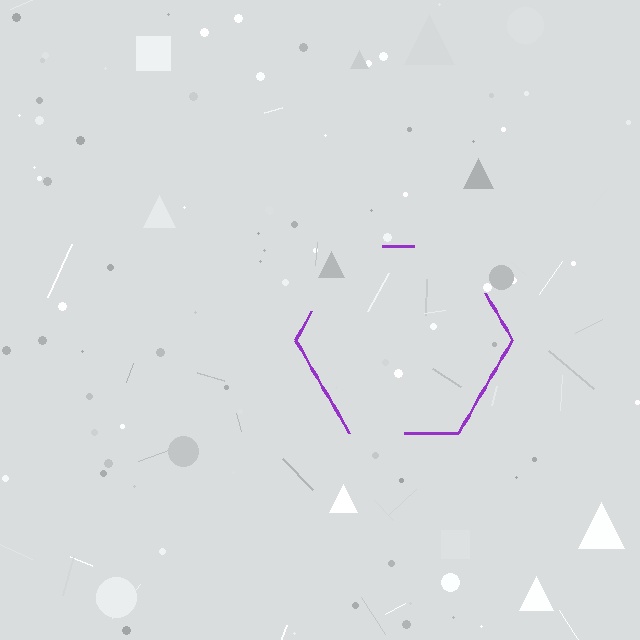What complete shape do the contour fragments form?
The contour fragments form a hexagon.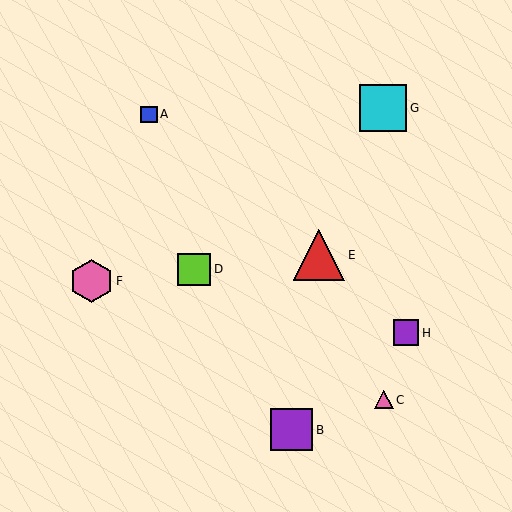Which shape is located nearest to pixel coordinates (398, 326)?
The purple square (labeled H) at (406, 333) is nearest to that location.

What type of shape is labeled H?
Shape H is a purple square.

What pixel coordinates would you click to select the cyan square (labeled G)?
Click at (383, 108) to select the cyan square G.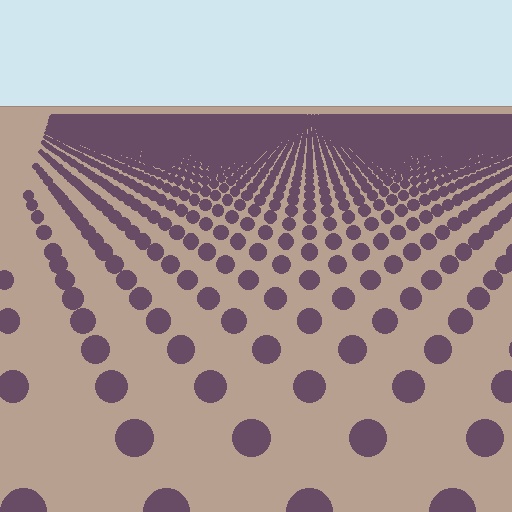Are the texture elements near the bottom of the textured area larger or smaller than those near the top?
Larger. Near the bottom, elements are closer to the viewer and appear at a bigger on-screen size.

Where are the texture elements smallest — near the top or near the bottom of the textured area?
Near the top.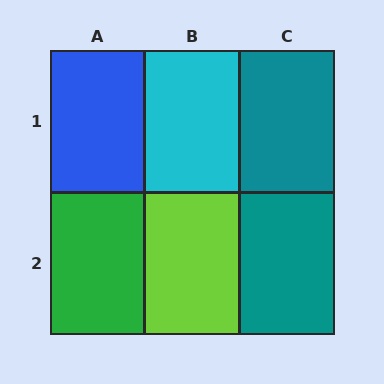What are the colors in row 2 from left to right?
Green, lime, teal.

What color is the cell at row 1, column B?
Cyan.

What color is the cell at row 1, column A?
Blue.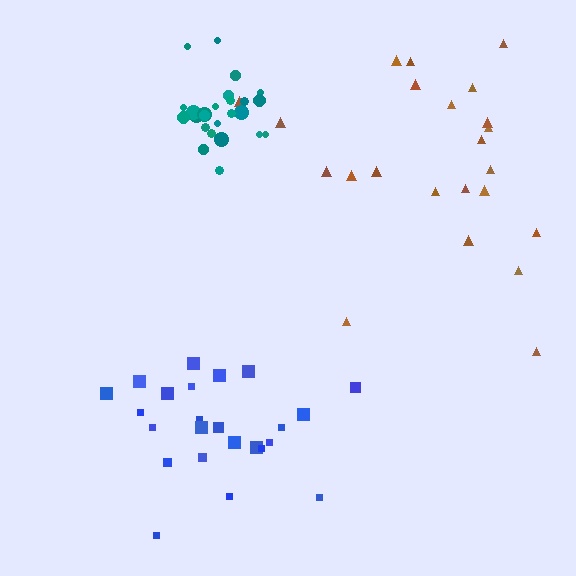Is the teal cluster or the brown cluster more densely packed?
Teal.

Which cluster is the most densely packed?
Teal.